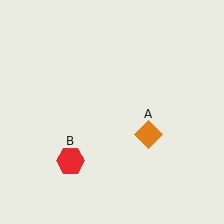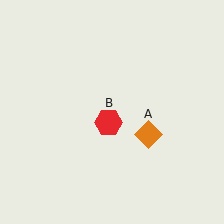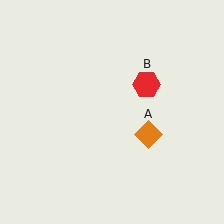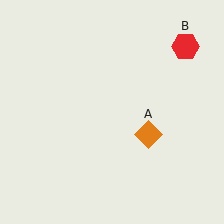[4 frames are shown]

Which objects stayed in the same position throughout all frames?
Orange diamond (object A) remained stationary.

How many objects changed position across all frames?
1 object changed position: red hexagon (object B).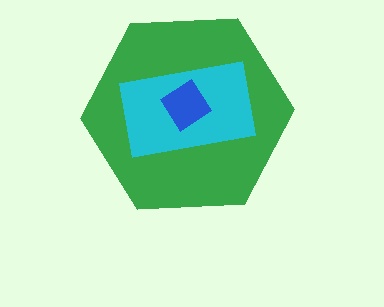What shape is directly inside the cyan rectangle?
The blue diamond.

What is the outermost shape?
The green hexagon.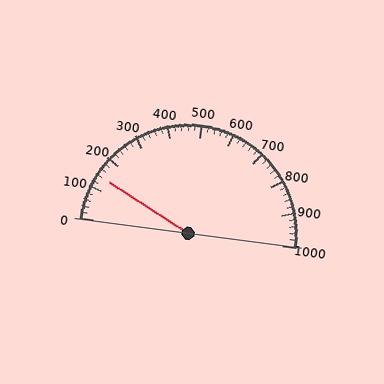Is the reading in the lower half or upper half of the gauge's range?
The reading is in the lower half of the range (0 to 1000).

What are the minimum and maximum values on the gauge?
The gauge ranges from 0 to 1000.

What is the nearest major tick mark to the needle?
The nearest major tick mark is 100.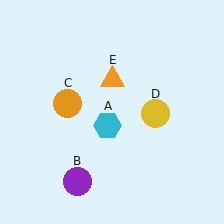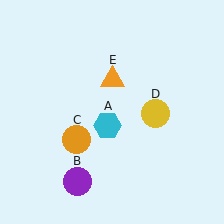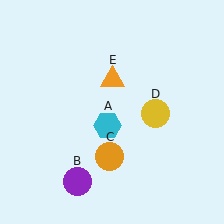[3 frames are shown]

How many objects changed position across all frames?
1 object changed position: orange circle (object C).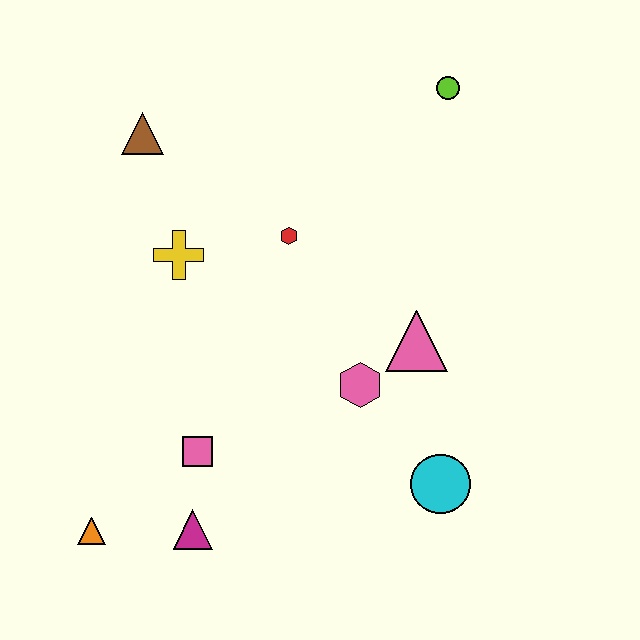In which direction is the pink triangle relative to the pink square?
The pink triangle is to the right of the pink square.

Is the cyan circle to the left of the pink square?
No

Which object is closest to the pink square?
The magenta triangle is closest to the pink square.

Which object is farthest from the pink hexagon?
The brown triangle is farthest from the pink hexagon.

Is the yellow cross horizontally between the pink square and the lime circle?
No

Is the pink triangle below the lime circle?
Yes